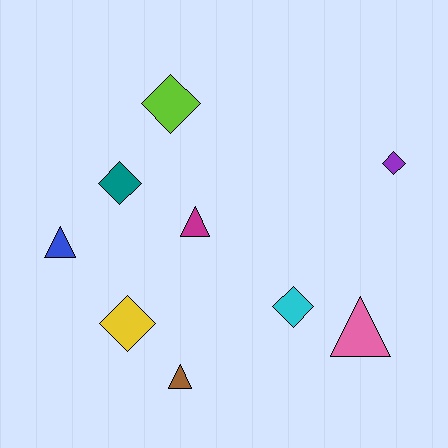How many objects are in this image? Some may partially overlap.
There are 9 objects.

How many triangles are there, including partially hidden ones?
There are 4 triangles.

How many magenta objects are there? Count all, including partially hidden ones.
There is 1 magenta object.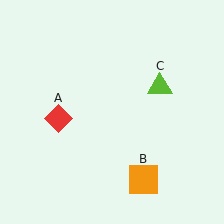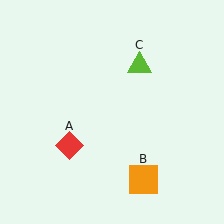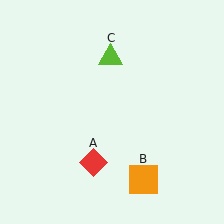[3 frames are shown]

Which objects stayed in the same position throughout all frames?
Orange square (object B) remained stationary.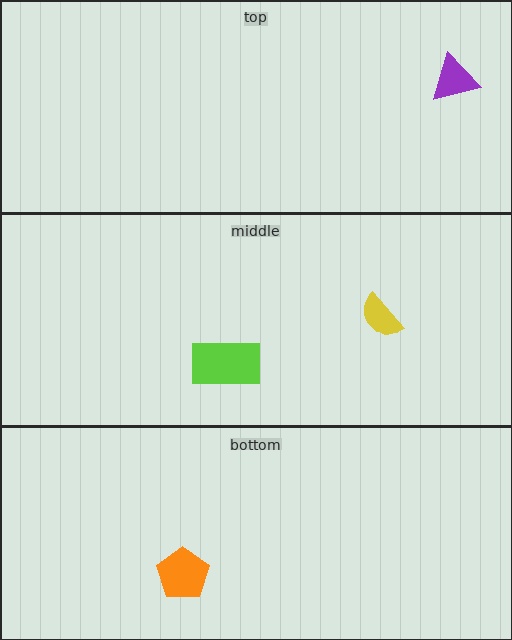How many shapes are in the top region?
1.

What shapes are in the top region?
The purple triangle.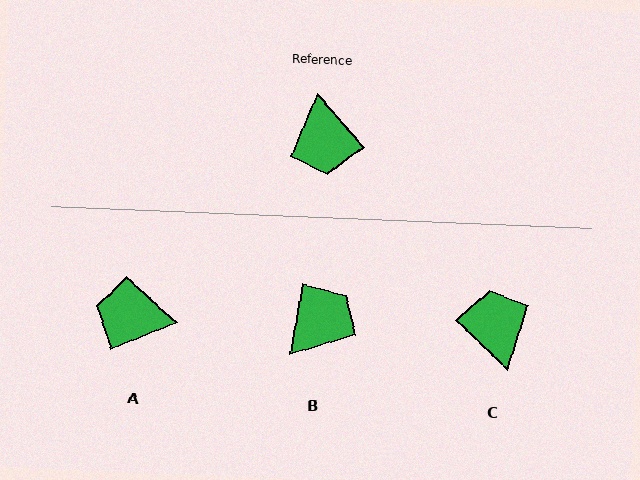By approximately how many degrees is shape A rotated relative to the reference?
Approximately 109 degrees clockwise.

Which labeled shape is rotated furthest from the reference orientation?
C, about 175 degrees away.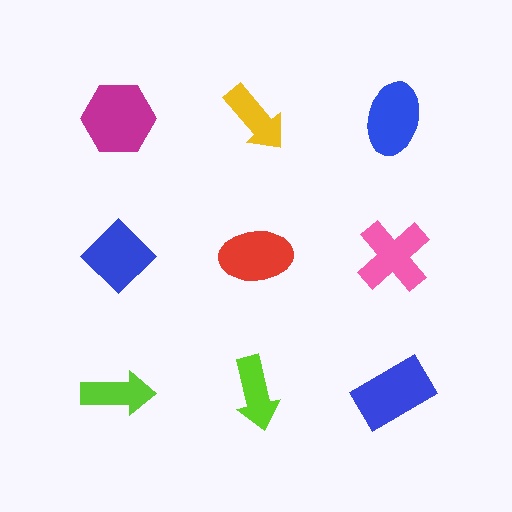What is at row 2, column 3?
A pink cross.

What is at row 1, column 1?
A magenta hexagon.